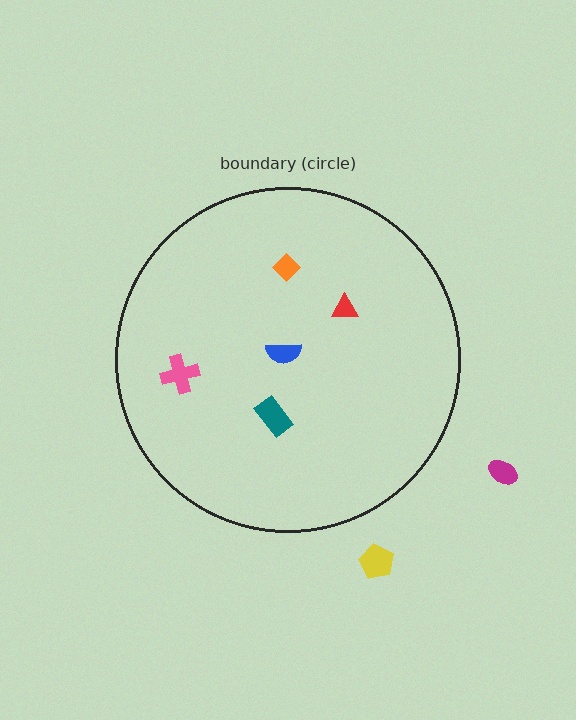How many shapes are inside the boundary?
5 inside, 2 outside.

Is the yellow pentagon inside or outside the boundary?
Outside.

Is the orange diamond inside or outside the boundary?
Inside.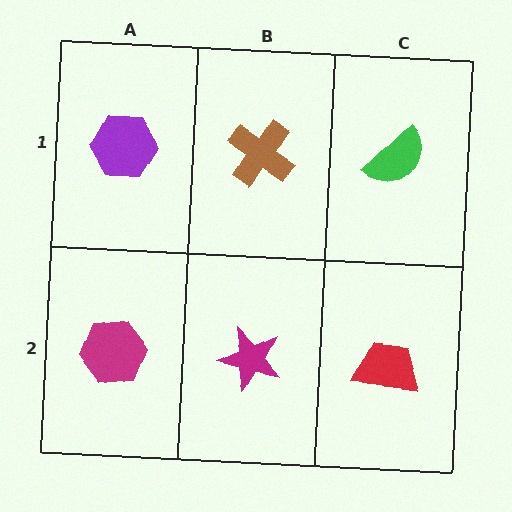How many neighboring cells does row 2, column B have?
3.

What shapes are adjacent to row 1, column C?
A red trapezoid (row 2, column C), a brown cross (row 1, column B).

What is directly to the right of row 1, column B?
A green semicircle.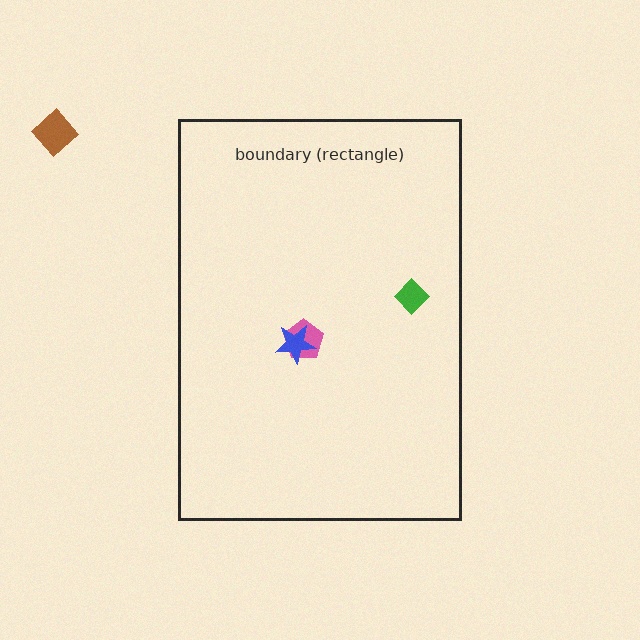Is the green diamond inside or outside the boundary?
Inside.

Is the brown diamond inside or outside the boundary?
Outside.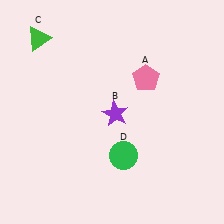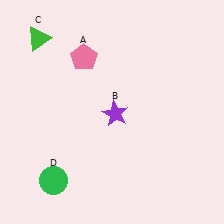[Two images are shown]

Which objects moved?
The objects that moved are: the pink pentagon (A), the green circle (D).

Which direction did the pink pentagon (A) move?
The pink pentagon (A) moved left.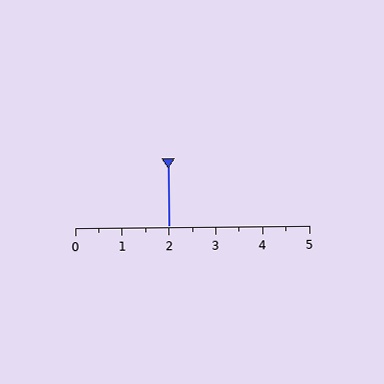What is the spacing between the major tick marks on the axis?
The major ticks are spaced 1 apart.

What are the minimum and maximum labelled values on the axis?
The axis runs from 0 to 5.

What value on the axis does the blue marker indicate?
The marker indicates approximately 2.